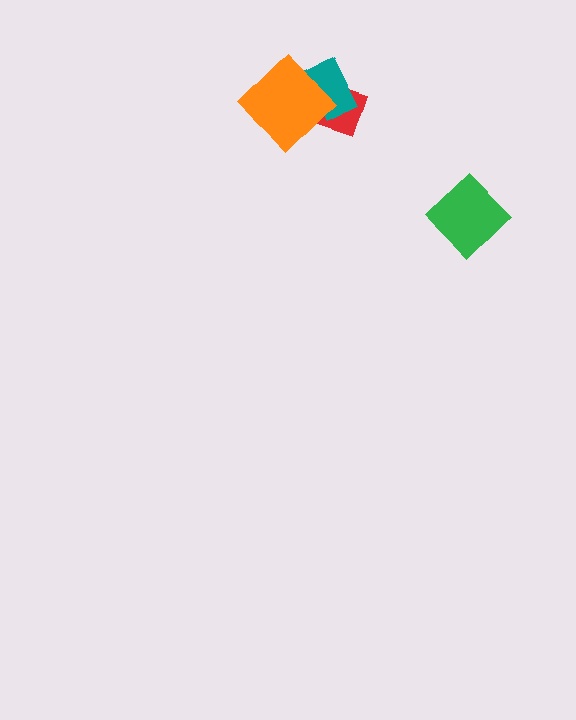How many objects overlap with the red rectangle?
2 objects overlap with the red rectangle.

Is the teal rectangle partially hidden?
Yes, it is partially covered by another shape.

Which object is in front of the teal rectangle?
The orange diamond is in front of the teal rectangle.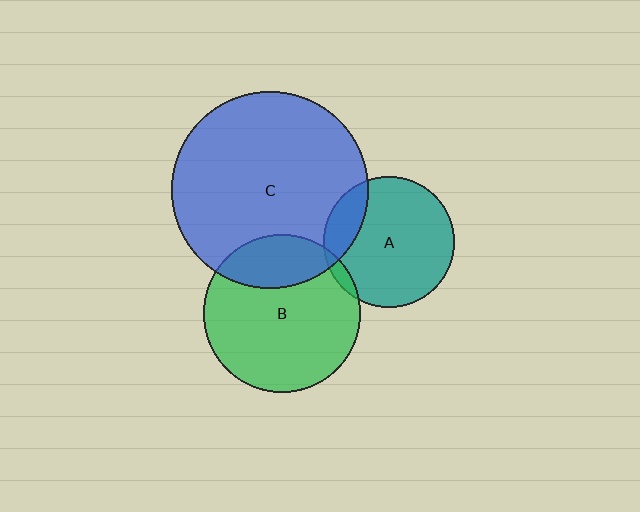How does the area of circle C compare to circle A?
Approximately 2.3 times.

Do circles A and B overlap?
Yes.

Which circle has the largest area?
Circle C (blue).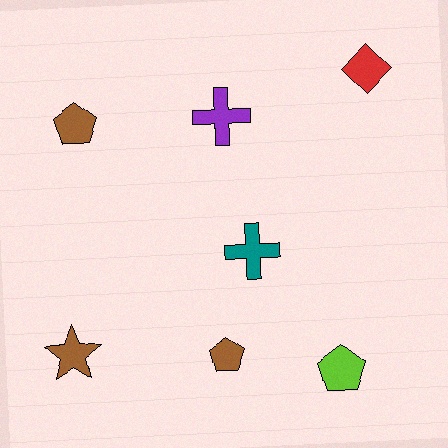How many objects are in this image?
There are 7 objects.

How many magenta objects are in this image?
There are no magenta objects.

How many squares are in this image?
There are no squares.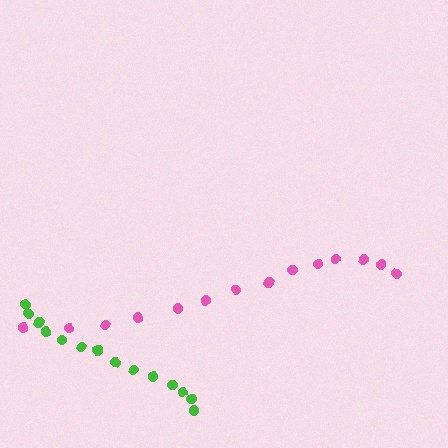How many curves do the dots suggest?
There are 2 distinct paths.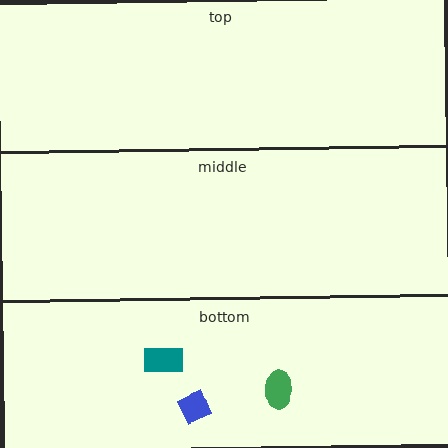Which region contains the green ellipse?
The bottom region.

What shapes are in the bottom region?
The teal rectangle, the blue diamond, the green ellipse.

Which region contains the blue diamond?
The bottom region.